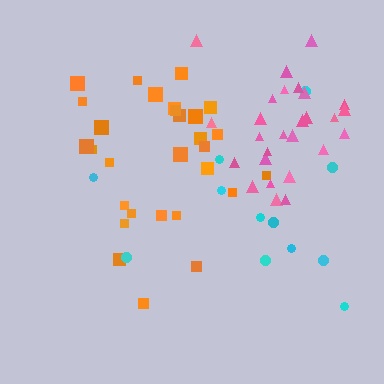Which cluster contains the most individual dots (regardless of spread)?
Orange (29).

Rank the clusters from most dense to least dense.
pink, orange, cyan.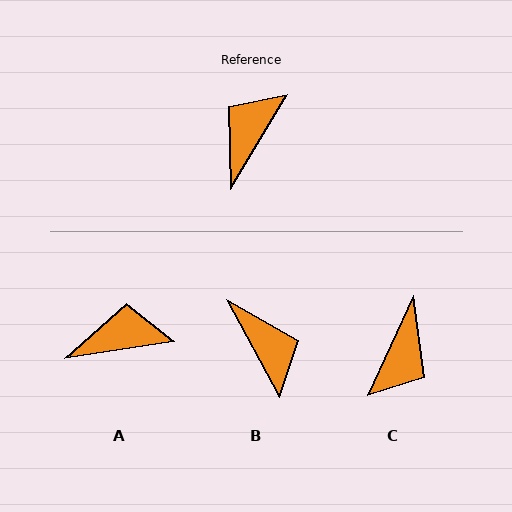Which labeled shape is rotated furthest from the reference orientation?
C, about 174 degrees away.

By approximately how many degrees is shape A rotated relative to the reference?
Approximately 50 degrees clockwise.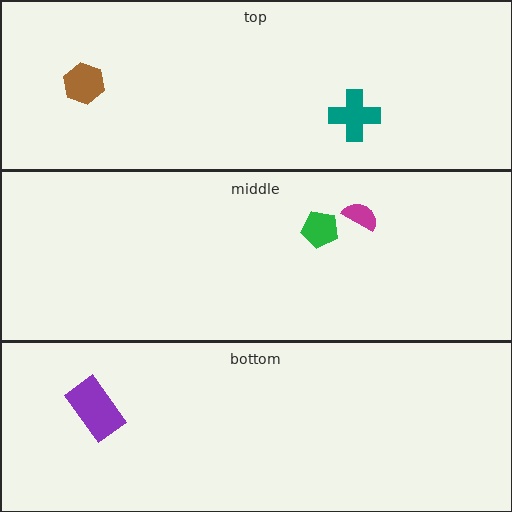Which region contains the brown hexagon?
The top region.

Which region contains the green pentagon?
The middle region.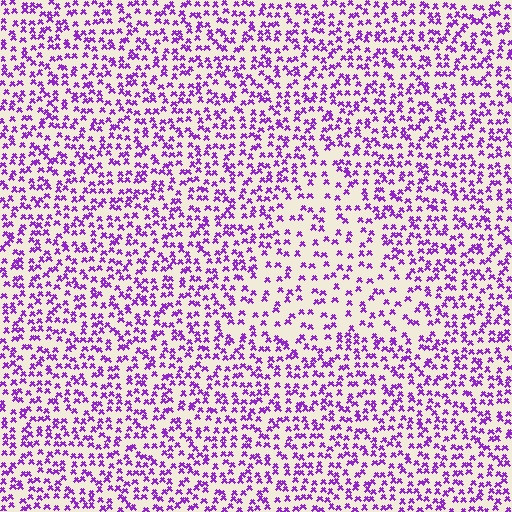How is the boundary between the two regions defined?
The boundary is defined by a change in element density (approximately 1.8x ratio). All elements are the same color, size, and shape.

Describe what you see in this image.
The image contains small purple elements arranged at two different densities. A triangle-shaped region is visible where the elements are less densely packed than the surrounding area.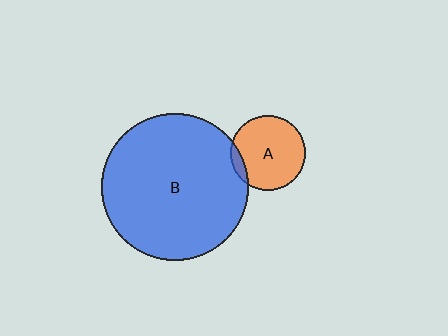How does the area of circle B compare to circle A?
Approximately 3.9 times.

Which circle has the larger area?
Circle B (blue).